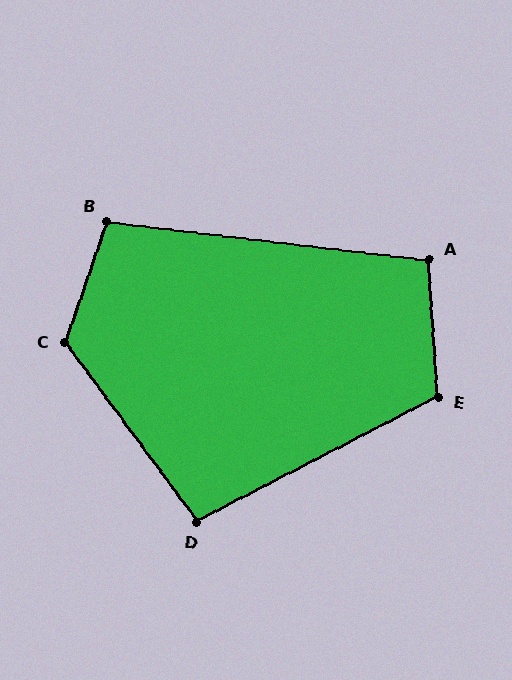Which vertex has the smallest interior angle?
D, at approximately 99 degrees.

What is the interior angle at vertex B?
Approximately 102 degrees (obtuse).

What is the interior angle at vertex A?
Approximately 101 degrees (obtuse).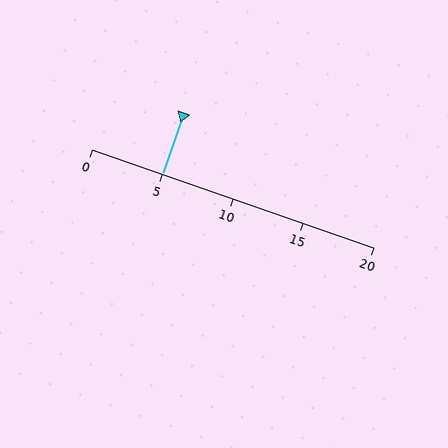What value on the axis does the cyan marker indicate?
The marker indicates approximately 5.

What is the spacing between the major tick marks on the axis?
The major ticks are spaced 5 apart.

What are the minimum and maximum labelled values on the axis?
The axis runs from 0 to 20.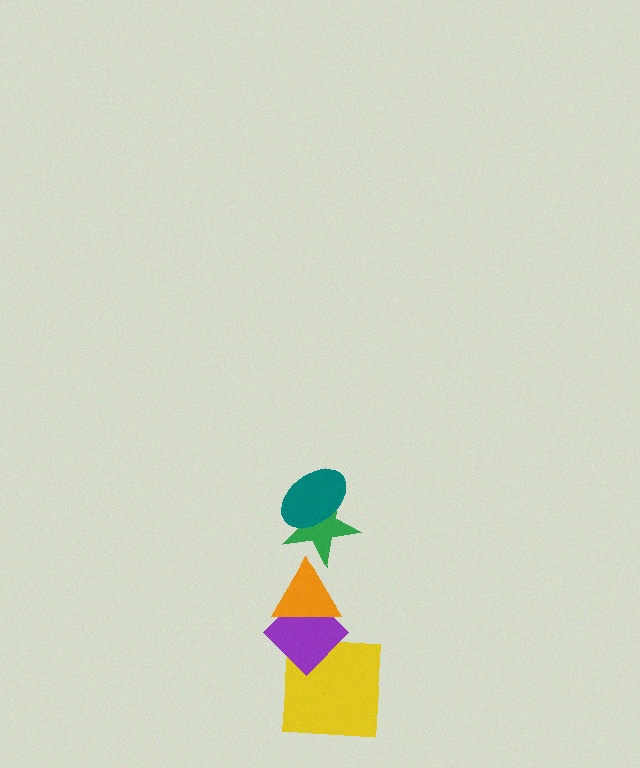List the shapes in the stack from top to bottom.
From top to bottom: the teal ellipse, the green star, the orange triangle, the purple diamond, the yellow square.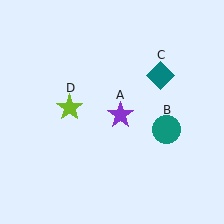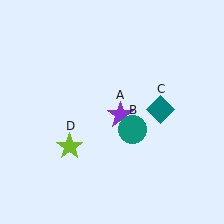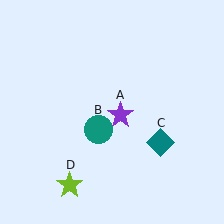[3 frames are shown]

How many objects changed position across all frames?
3 objects changed position: teal circle (object B), teal diamond (object C), lime star (object D).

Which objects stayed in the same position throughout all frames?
Purple star (object A) remained stationary.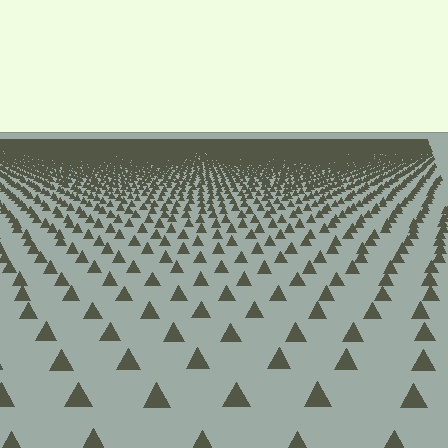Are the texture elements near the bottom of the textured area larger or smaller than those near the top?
Larger. Near the bottom, elements are closer to the viewer and appear at a bigger on-screen size.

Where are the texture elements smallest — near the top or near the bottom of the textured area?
Near the top.